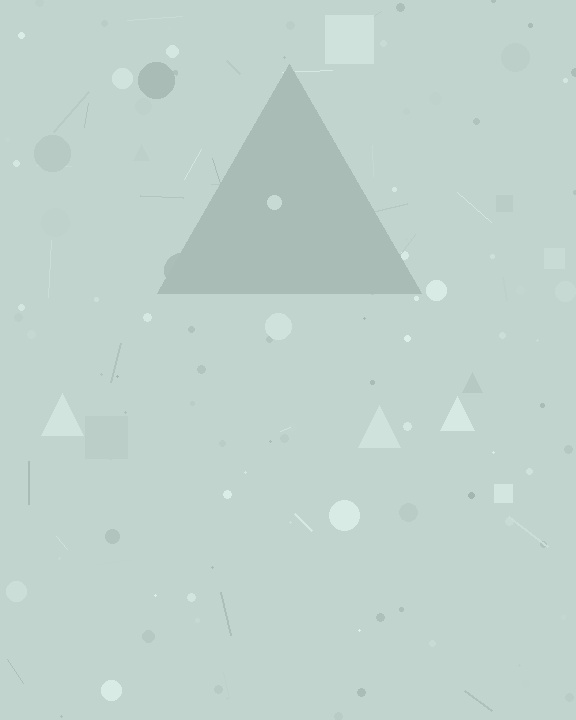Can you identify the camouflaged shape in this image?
The camouflaged shape is a triangle.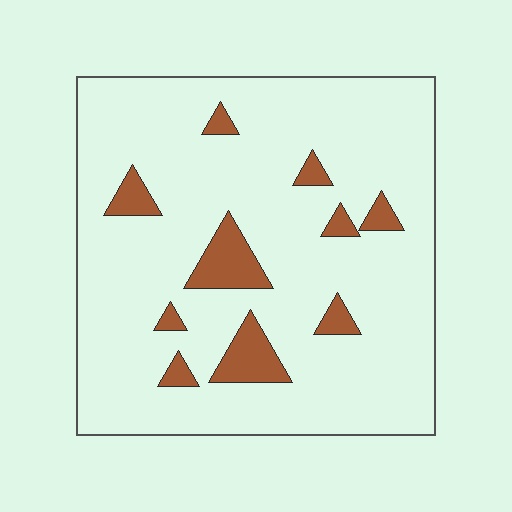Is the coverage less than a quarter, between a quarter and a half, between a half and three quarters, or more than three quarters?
Less than a quarter.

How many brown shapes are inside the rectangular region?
10.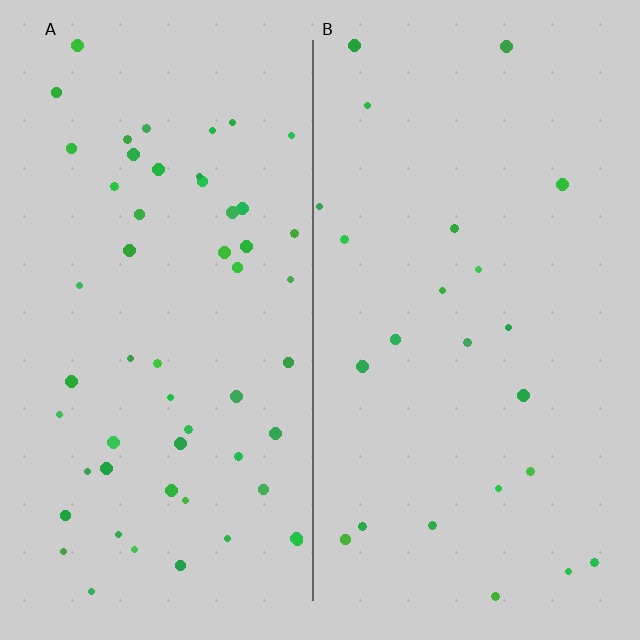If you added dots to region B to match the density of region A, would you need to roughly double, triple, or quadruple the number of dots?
Approximately double.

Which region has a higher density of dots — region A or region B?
A (the left).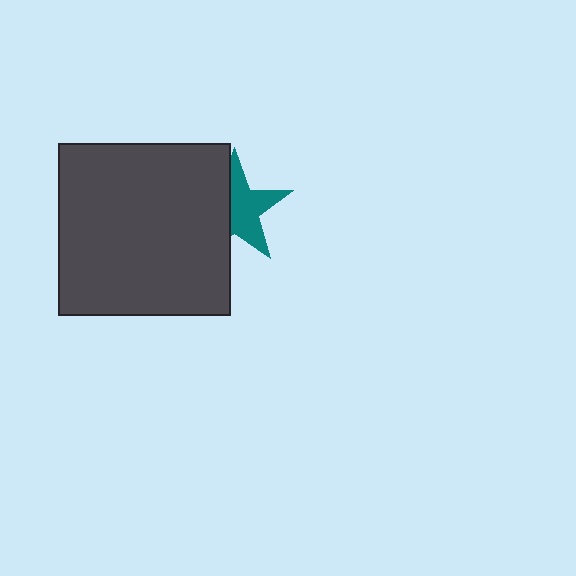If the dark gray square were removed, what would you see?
You would see the complete teal star.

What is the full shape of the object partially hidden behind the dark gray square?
The partially hidden object is a teal star.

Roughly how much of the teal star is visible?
About half of it is visible (roughly 56%).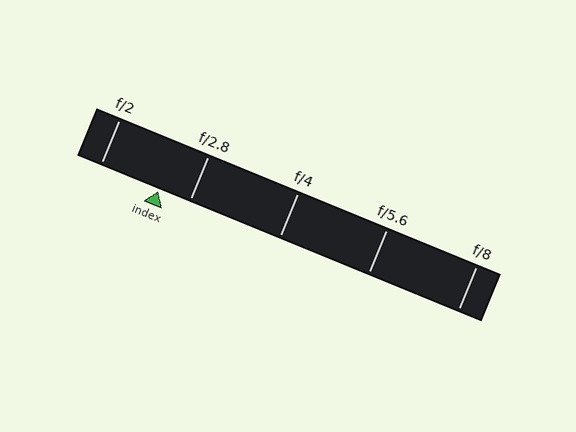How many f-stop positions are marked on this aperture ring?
There are 5 f-stop positions marked.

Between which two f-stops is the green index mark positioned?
The index mark is between f/2 and f/2.8.